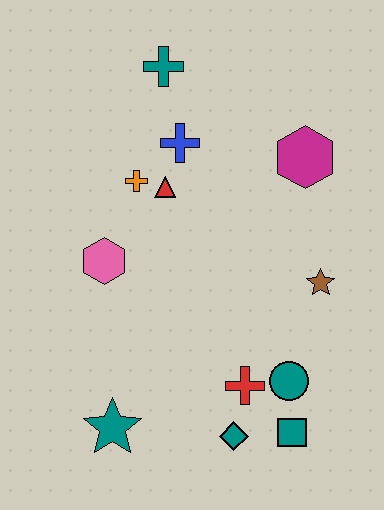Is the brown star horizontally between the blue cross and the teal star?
No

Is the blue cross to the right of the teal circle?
No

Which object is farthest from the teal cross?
The teal square is farthest from the teal cross.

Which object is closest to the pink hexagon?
The orange cross is closest to the pink hexagon.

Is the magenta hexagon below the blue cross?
Yes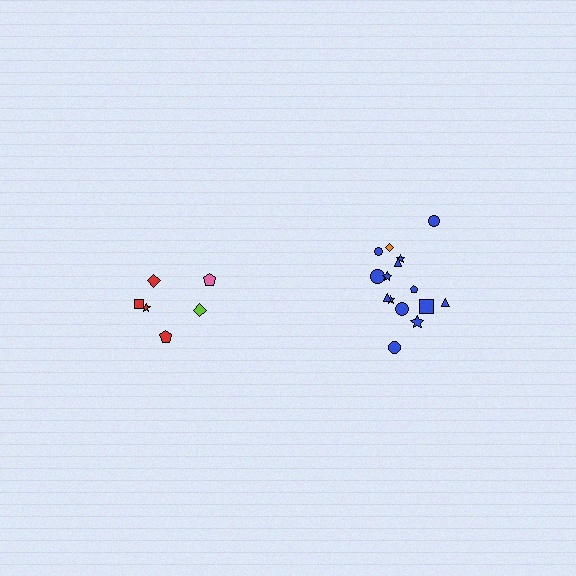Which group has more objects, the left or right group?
The right group.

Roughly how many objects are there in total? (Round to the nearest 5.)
Roughly 20 objects in total.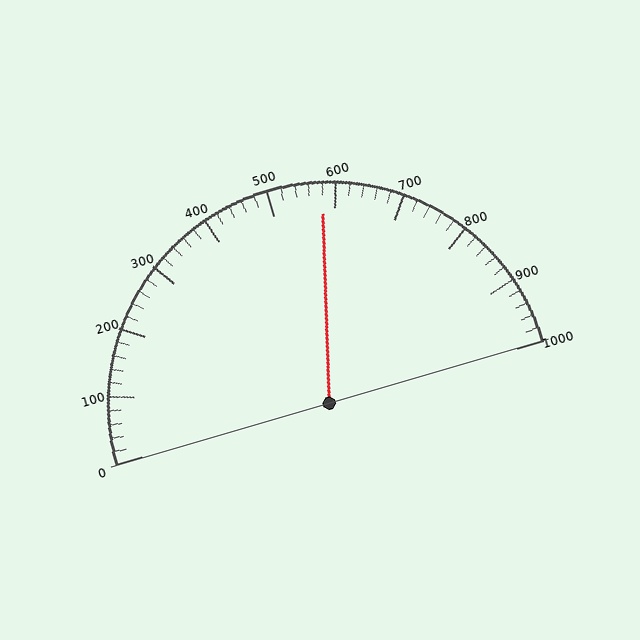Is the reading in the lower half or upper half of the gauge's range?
The reading is in the upper half of the range (0 to 1000).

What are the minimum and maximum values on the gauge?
The gauge ranges from 0 to 1000.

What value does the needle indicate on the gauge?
The needle indicates approximately 580.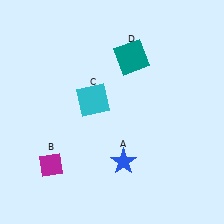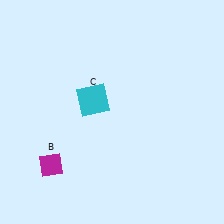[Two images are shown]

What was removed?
The teal square (D), the blue star (A) were removed in Image 2.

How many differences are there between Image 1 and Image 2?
There are 2 differences between the two images.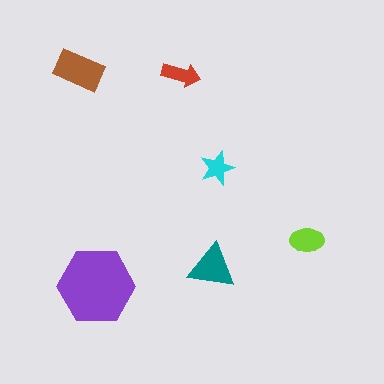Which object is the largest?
The purple hexagon.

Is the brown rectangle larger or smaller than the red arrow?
Larger.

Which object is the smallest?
The cyan star.